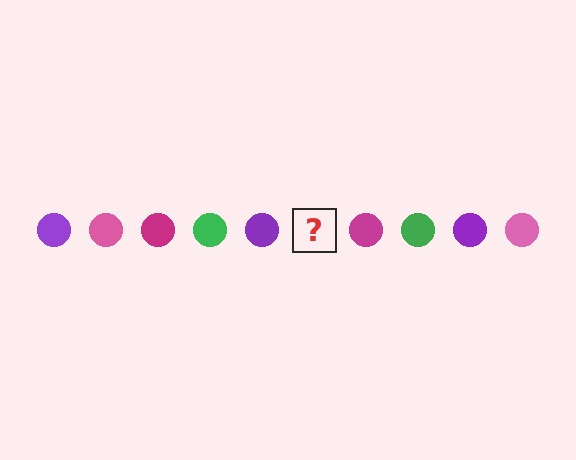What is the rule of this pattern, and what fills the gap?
The rule is that the pattern cycles through purple, pink, magenta, green circles. The gap should be filled with a pink circle.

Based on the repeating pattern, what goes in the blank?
The blank should be a pink circle.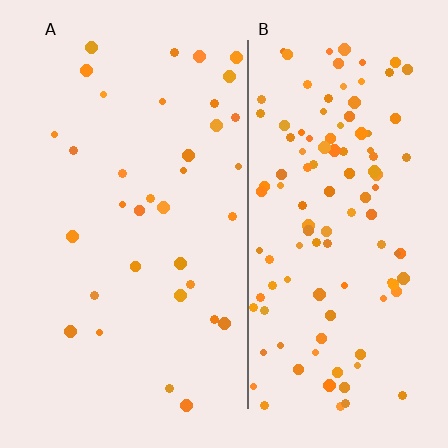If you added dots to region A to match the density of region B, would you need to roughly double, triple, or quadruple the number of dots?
Approximately triple.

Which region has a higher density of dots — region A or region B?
B (the right).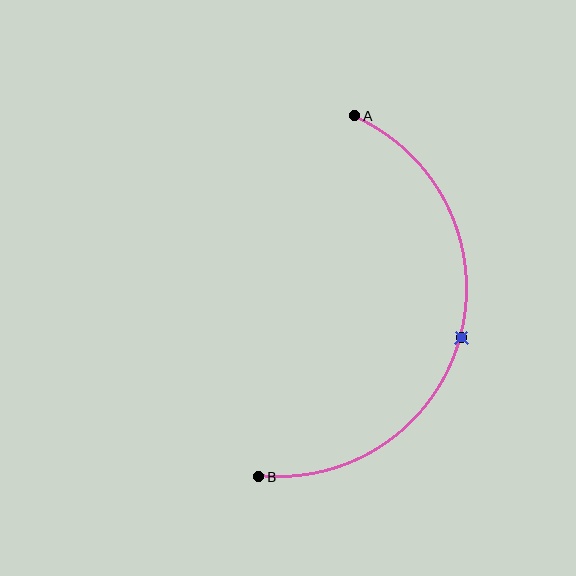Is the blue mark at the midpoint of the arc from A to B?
Yes. The blue mark lies on the arc at equal arc-length from both A and B — it is the arc midpoint.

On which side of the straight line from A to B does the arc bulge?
The arc bulges to the right of the straight line connecting A and B.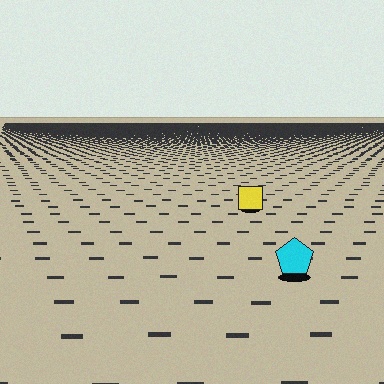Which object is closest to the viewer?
The cyan pentagon is closest. The texture marks near it are larger and more spread out.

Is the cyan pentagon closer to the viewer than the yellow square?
Yes. The cyan pentagon is closer — you can tell from the texture gradient: the ground texture is coarser near it.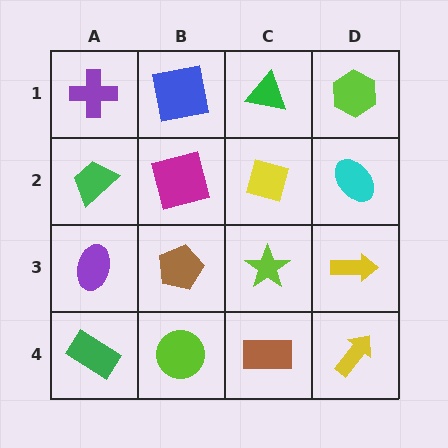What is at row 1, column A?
A purple cross.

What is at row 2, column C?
A yellow square.